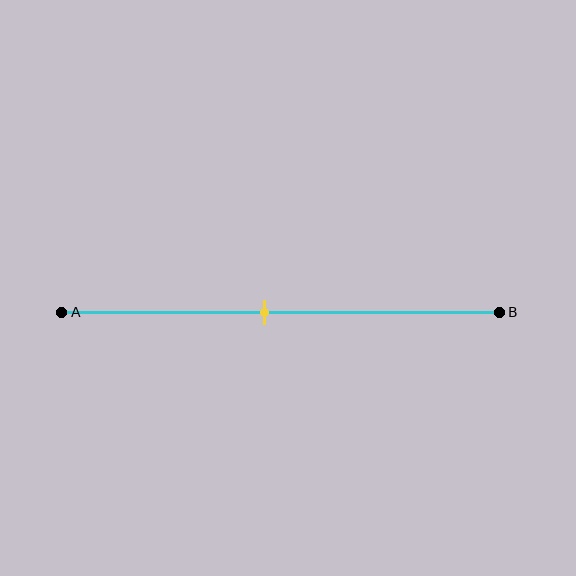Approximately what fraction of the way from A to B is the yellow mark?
The yellow mark is approximately 45% of the way from A to B.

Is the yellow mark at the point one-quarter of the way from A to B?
No, the mark is at about 45% from A, not at the 25% one-quarter point.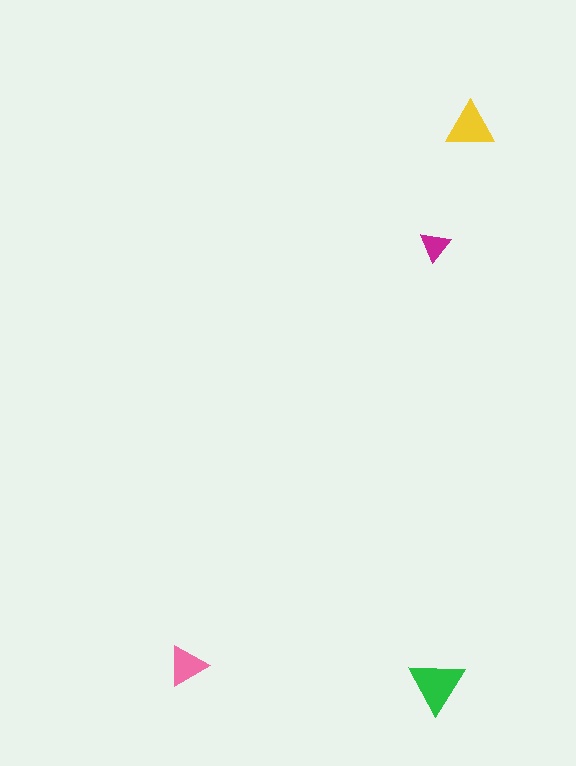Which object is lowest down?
The green triangle is bottommost.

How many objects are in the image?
There are 4 objects in the image.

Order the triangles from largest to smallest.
the green one, the yellow one, the pink one, the magenta one.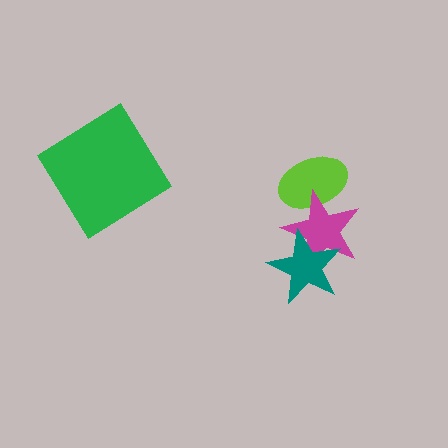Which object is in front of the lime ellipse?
The magenta star is in front of the lime ellipse.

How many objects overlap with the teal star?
1 object overlaps with the teal star.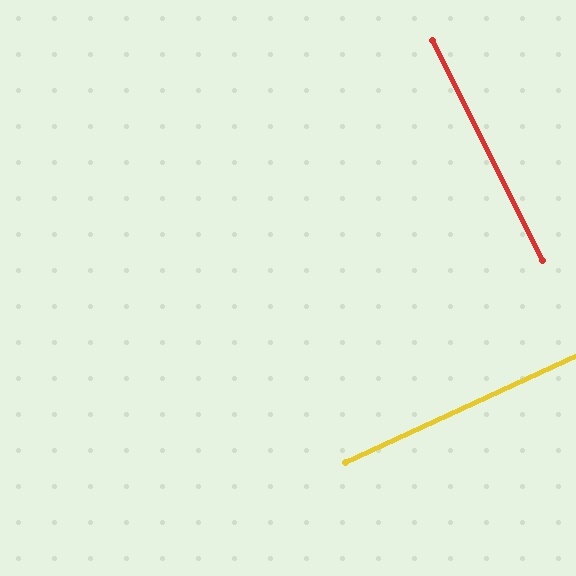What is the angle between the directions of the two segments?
Approximately 88 degrees.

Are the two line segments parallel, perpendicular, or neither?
Perpendicular — they meet at approximately 88°.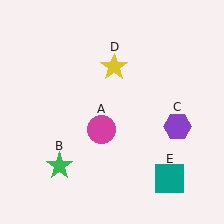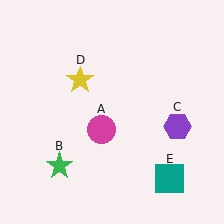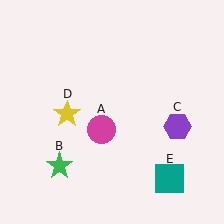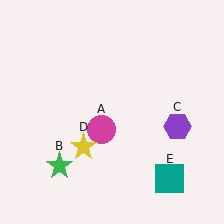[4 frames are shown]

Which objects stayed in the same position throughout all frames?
Magenta circle (object A) and green star (object B) and purple hexagon (object C) and teal square (object E) remained stationary.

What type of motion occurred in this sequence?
The yellow star (object D) rotated counterclockwise around the center of the scene.